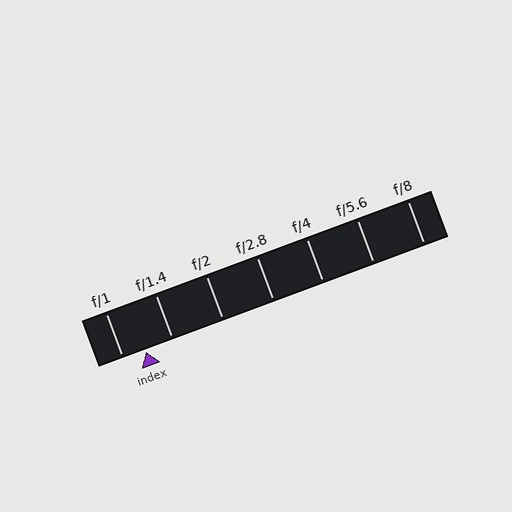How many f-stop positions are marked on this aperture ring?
There are 7 f-stop positions marked.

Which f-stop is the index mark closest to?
The index mark is closest to f/1.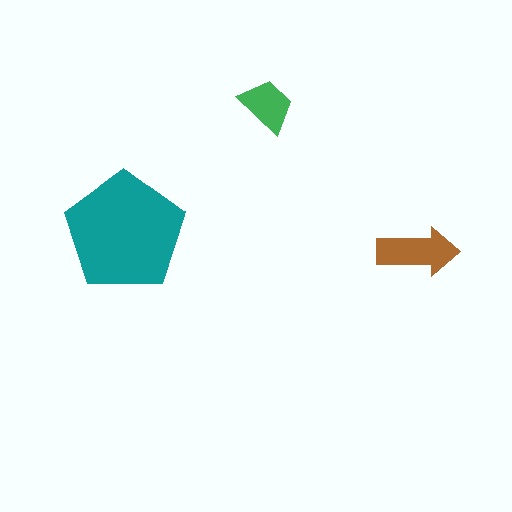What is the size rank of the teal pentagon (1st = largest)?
1st.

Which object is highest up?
The green trapezoid is topmost.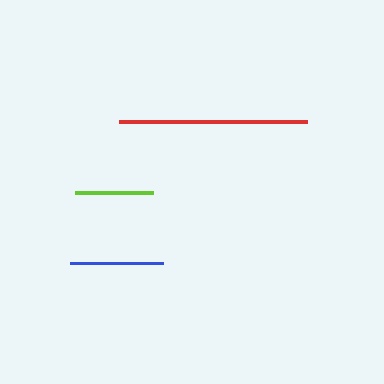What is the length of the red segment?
The red segment is approximately 187 pixels long.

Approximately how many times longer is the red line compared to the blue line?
The red line is approximately 2.0 times the length of the blue line.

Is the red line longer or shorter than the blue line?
The red line is longer than the blue line.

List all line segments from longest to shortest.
From longest to shortest: red, blue, lime.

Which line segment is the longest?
The red line is the longest at approximately 187 pixels.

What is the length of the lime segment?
The lime segment is approximately 79 pixels long.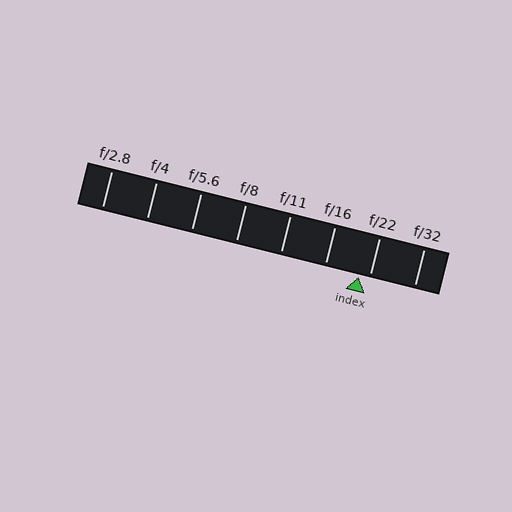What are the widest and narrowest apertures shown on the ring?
The widest aperture shown is f/2.8 and the narrowest is f/32.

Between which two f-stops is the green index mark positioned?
The index mark is between f/16 and f/22.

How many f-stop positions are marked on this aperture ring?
There are 8 f-stop positions marked.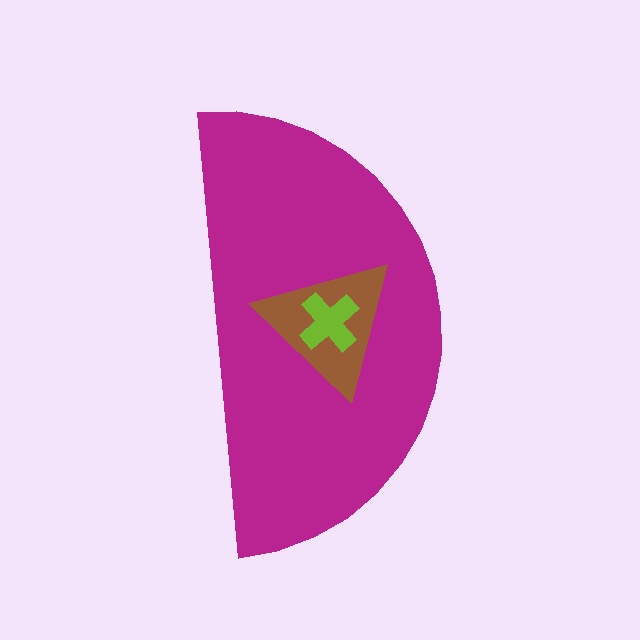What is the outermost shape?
The magenta semicircle.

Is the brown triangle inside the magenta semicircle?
Yes.